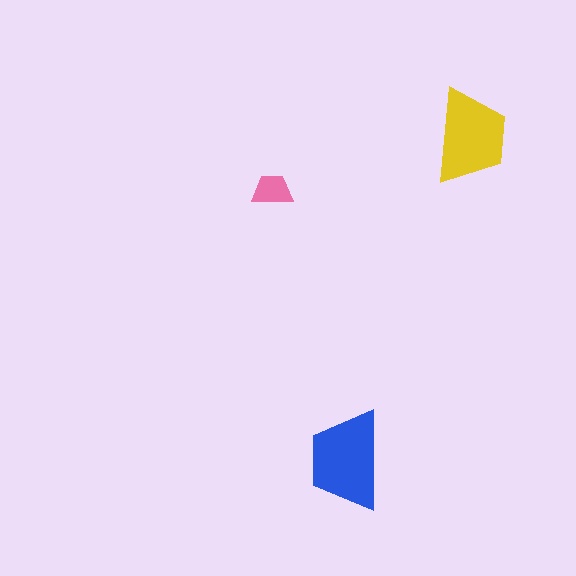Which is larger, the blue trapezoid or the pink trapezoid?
The blue one.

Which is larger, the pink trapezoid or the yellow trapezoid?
The yellow one.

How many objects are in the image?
There are 3 objects in the image.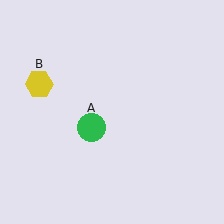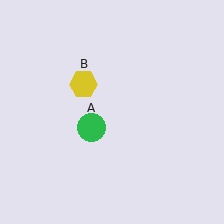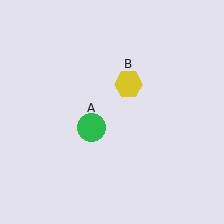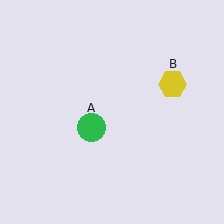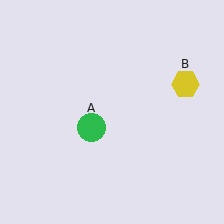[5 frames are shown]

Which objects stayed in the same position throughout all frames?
Green circle (object A) remained stationary.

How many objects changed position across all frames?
1 object changed position: yellow hexagon (object B).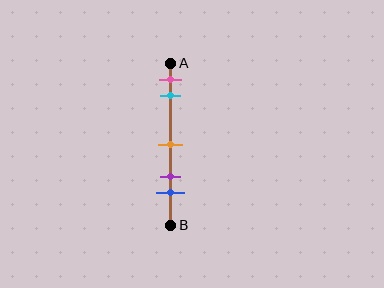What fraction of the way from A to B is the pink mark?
The pink mark is approximately 10% (0.1) of the way from A to B.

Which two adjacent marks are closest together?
The pink and cyan marks are the closest adjacent pair.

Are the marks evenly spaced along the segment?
No, the marks are not evenly spaced.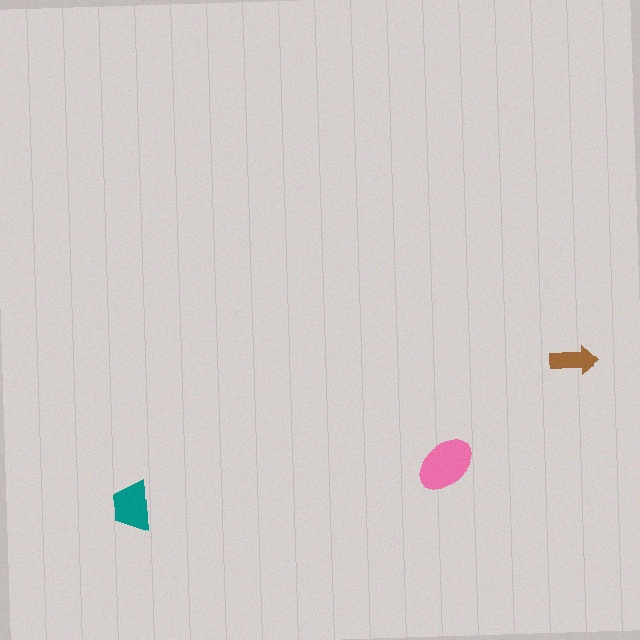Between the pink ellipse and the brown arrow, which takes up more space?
The pink ellipse.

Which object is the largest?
The pink ellipse.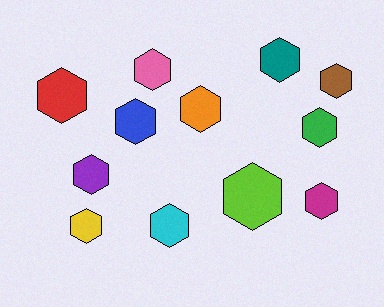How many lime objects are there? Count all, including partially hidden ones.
There is 1 lime object.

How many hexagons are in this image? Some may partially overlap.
There are 12 hexagons.